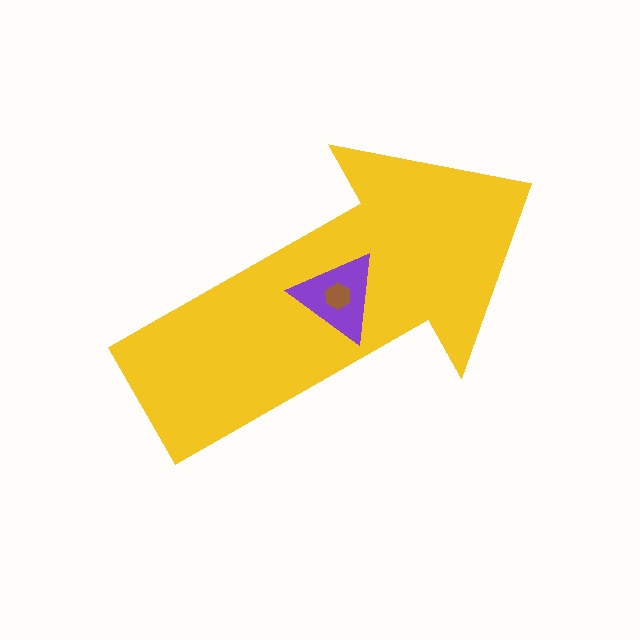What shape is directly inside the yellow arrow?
The purple triangle.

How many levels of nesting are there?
3.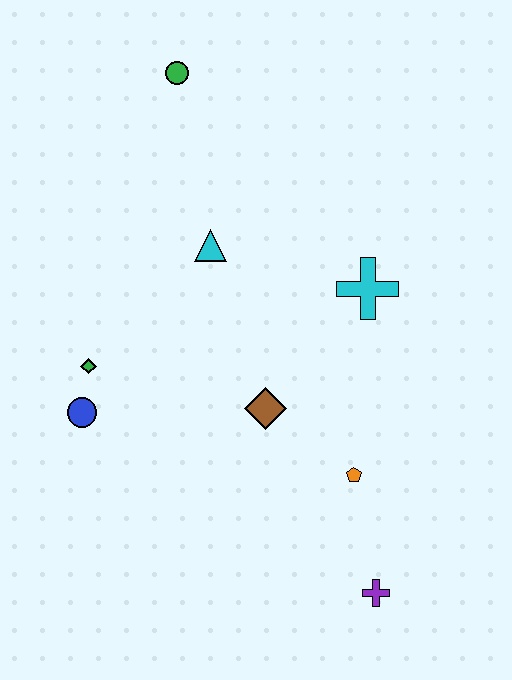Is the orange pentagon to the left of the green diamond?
No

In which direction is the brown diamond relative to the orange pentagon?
The brown diamond is to the left of the orange pentagon.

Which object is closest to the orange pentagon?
The brown diamond is closest to the orange pentagon.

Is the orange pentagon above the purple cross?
Yes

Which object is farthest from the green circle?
The purple cross is farthest from the green circle.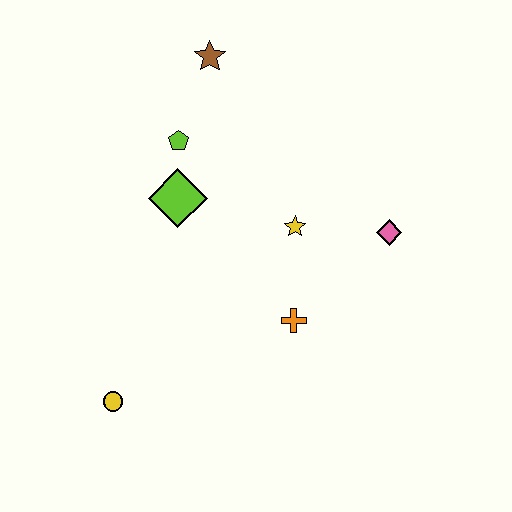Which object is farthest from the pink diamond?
The yellow circle is farthest from the pink diamond.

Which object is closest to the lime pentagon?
The lime diamond is closest to the lime pentagon.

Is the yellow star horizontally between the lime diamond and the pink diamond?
Yes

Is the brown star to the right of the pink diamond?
No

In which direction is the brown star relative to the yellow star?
The brown star is above the yellow star.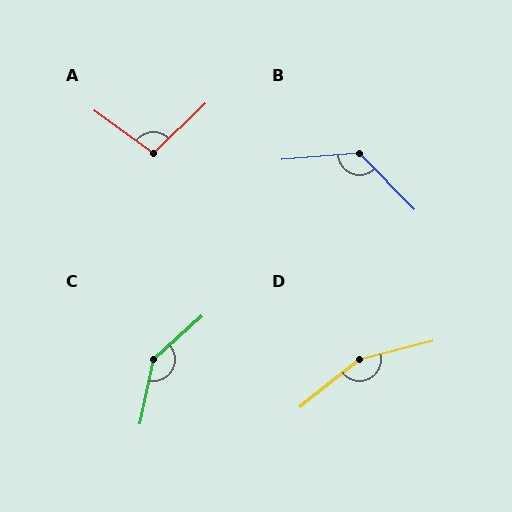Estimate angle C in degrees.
Approximately 144 degrees.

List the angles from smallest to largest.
A (100°), B (129°), C (144°), D (156°).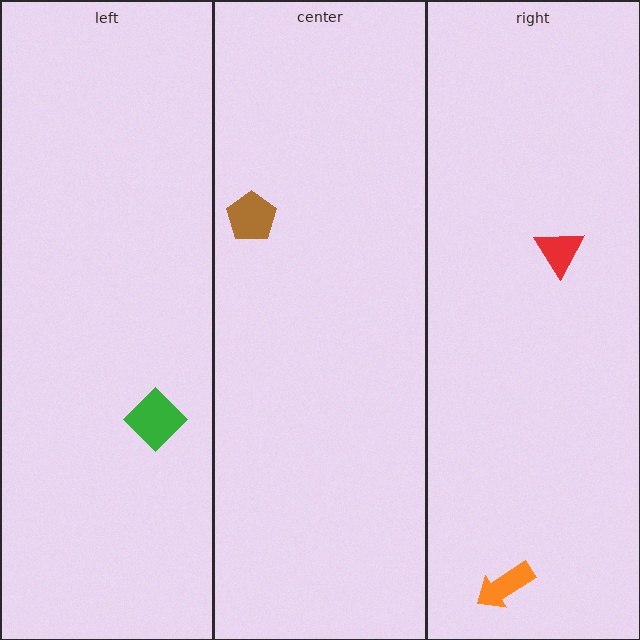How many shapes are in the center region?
1.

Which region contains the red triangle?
The right region.